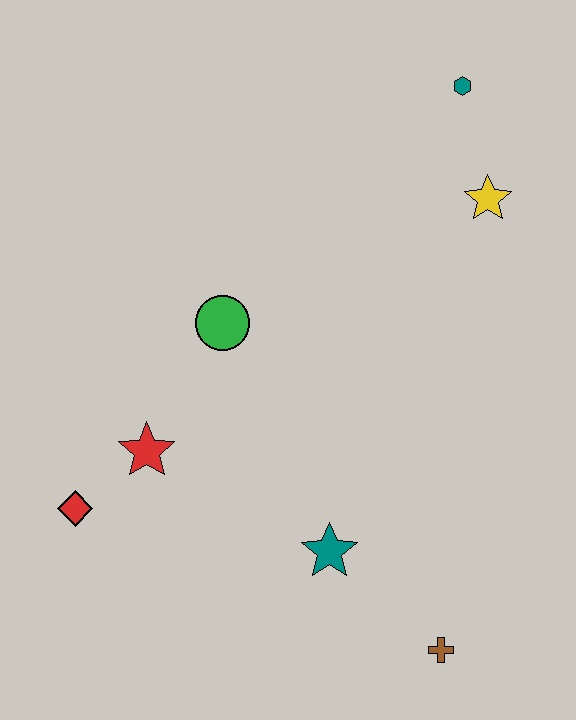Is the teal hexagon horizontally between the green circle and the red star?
No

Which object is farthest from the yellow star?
The red diamond is farthest from the yellow star.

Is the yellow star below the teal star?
No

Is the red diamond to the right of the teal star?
No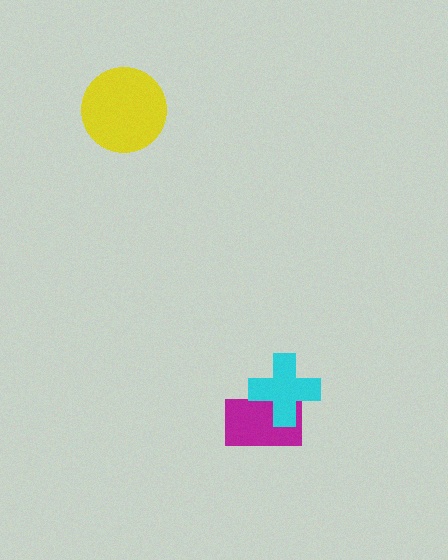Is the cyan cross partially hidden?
No, no other shape covers it.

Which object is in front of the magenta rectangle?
The cyan cross is in front of the magenta rectangle.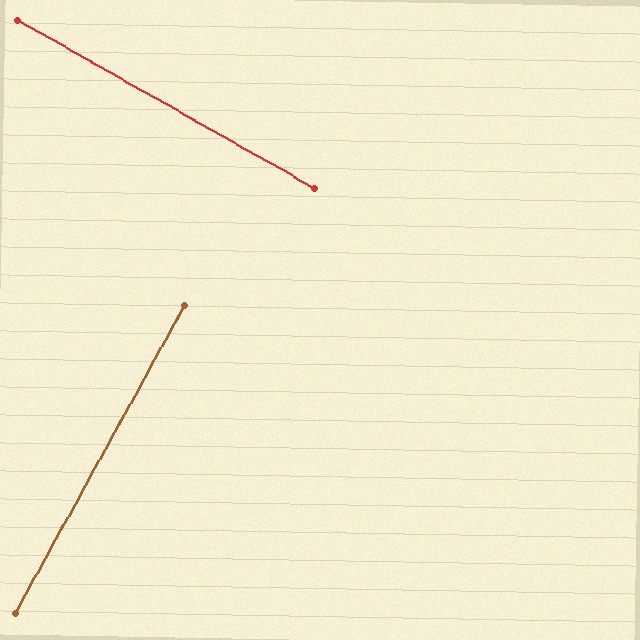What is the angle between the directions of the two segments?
Approximately 89 degrees.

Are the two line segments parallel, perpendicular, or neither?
Perpendicular — they meet at approximately 89°.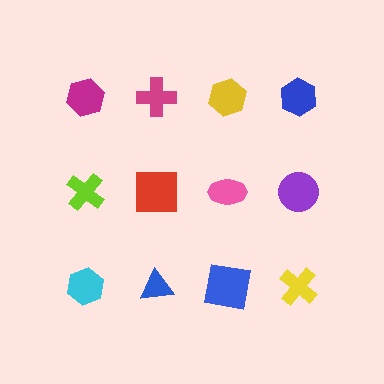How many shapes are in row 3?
4 shapes.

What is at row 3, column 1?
A cyan hexagon.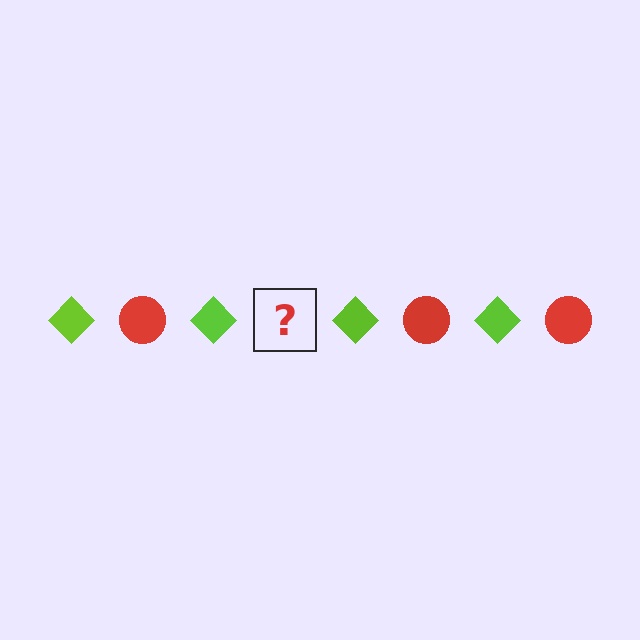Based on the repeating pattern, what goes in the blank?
The blank should be a red circle.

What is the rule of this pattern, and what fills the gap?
The rule is that the pattern alternates between lime diamond and red circle. The gap should be filled with a red circle.